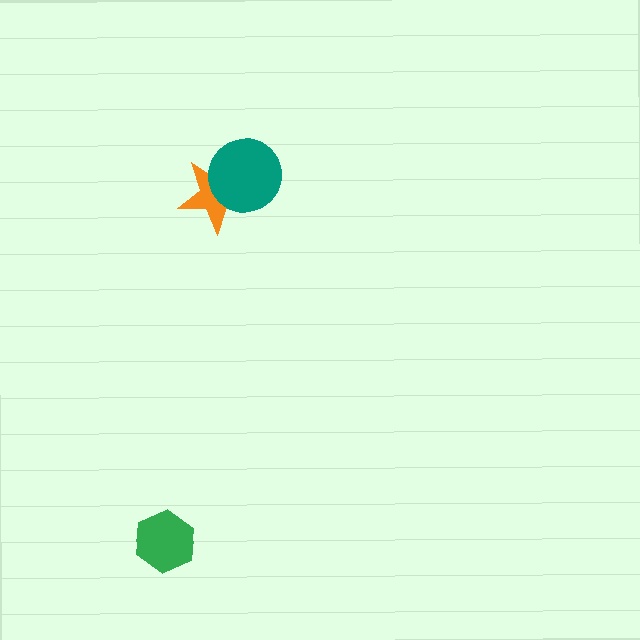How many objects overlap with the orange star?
1 object overlaps with the orange star.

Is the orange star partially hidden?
Yes, it is partially covered by another shape.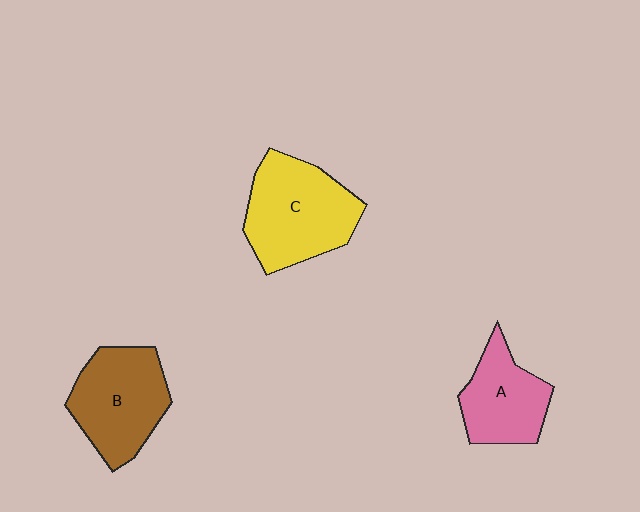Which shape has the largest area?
Shape C (yellow).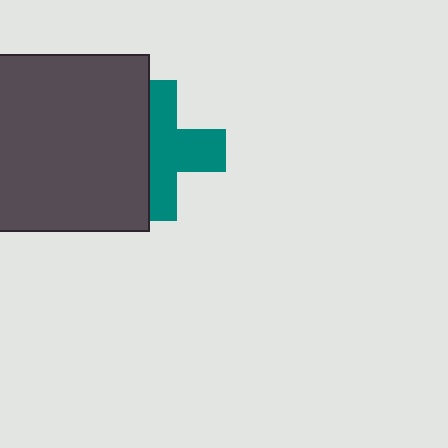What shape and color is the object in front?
The object in front is a dark gray square.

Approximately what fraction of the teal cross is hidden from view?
Roughly 42% of the teal cross is hidden behind the dark gray square.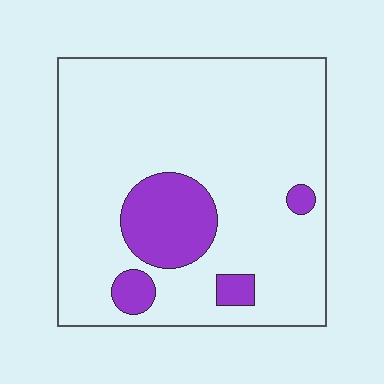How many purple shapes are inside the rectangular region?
4.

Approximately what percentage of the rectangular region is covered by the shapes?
Approximately 15%.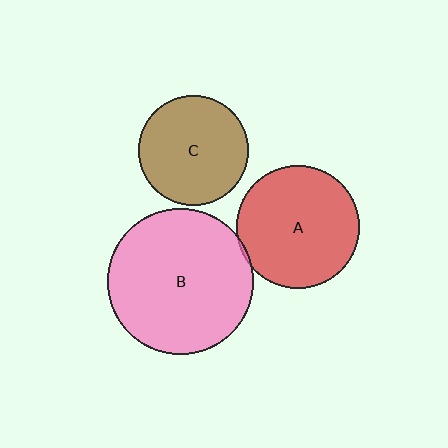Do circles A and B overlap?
Yes.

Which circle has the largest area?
Circle B (pink).